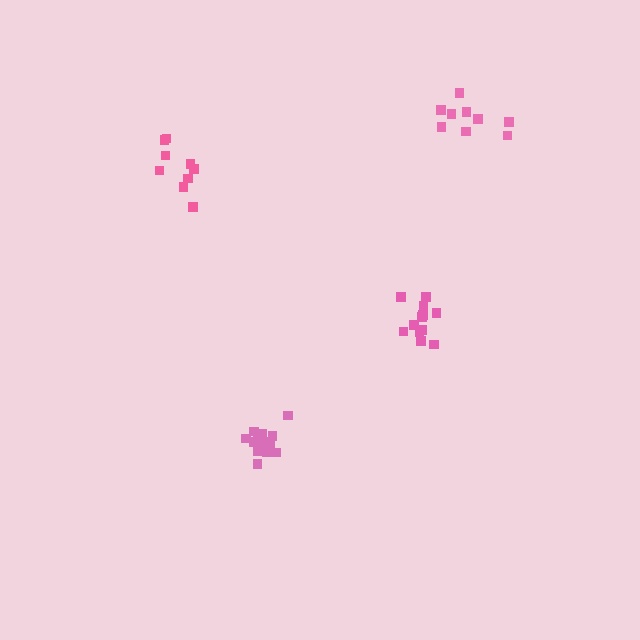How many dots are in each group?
Group 1: 9 dots, Group 2: 15 dots, Group 3: 12 dots, Group 4: 11 dots (47 total).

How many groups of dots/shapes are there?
There are 4 groups.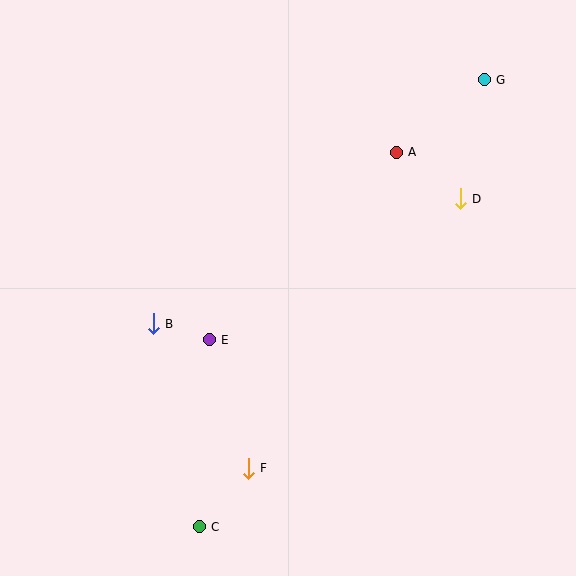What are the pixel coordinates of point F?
Point F is at (248, 468).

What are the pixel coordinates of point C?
Point C is at (199, 527).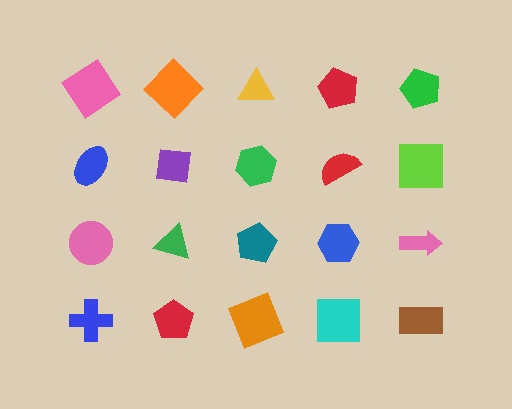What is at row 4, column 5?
A brown rectangle.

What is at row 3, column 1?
A pink circle.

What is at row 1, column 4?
A red pentagon.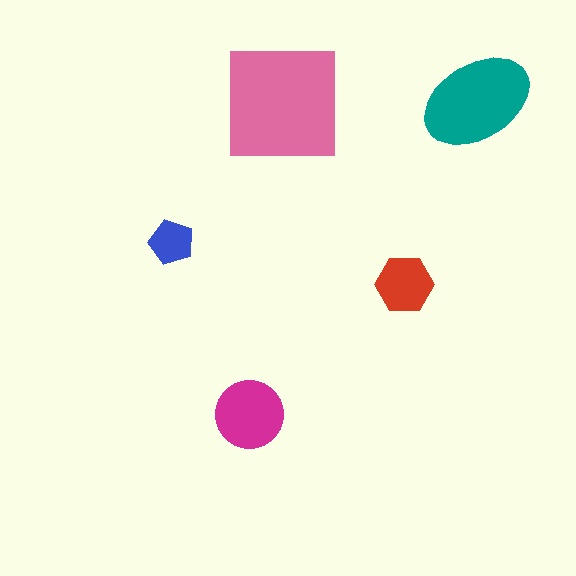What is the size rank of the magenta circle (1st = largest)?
3rd.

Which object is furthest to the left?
The blue pentagon is leftmost.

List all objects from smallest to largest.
The blue pentagon, the red hexagon, the magenta circle, the teal ellipse, the pink square.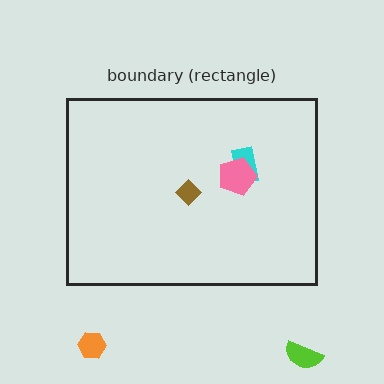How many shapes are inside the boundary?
3 inside, 2 outside.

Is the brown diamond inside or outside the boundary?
Inside.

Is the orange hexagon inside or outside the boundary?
Outside.